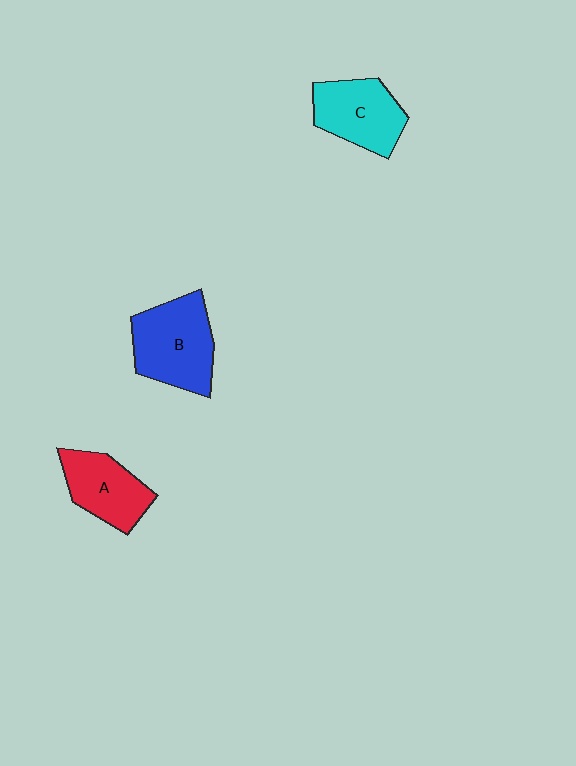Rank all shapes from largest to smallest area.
From largest to smallest: B (blue), C (cyan), A (red).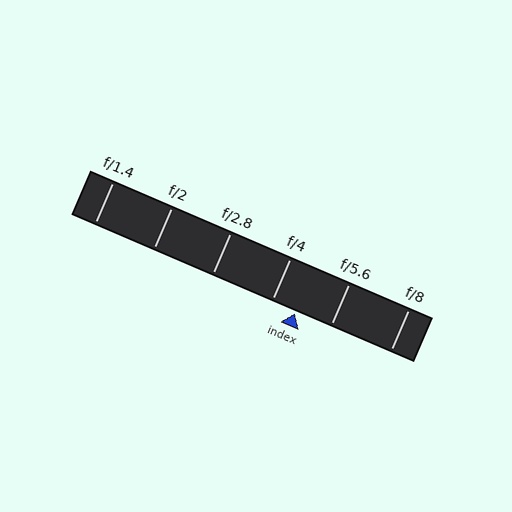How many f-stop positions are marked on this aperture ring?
There are 6 f-stop positions marked.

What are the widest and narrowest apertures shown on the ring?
The widest aperture shown is f/1.4 and the narrowest is f/8.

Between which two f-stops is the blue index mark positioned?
The index mark is between f/4 and f/5.6.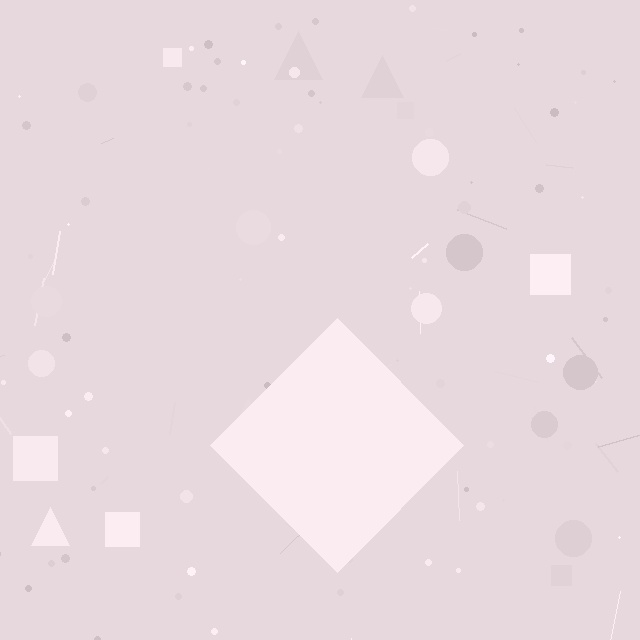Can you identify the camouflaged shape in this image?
The camouflaged shape is a diamond.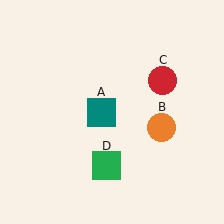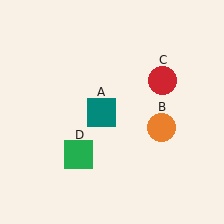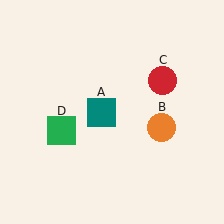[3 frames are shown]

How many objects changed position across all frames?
1 object changed position: green square (object D).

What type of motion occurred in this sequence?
The green square (object D) rotated clockwise around the center of the scene.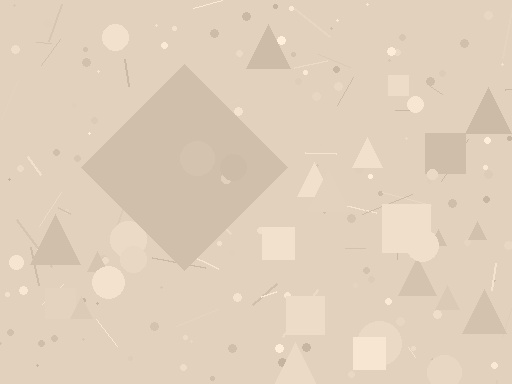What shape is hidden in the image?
A diamond is hidden in the image.